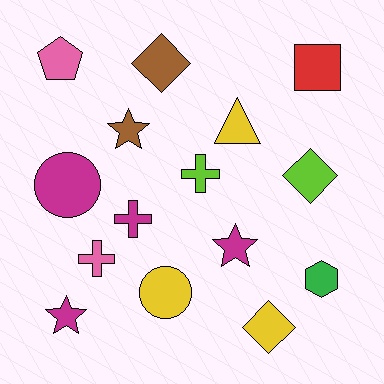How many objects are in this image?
There are 15 objects.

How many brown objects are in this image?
There are 2 brown objects.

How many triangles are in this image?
There is 1 triangle.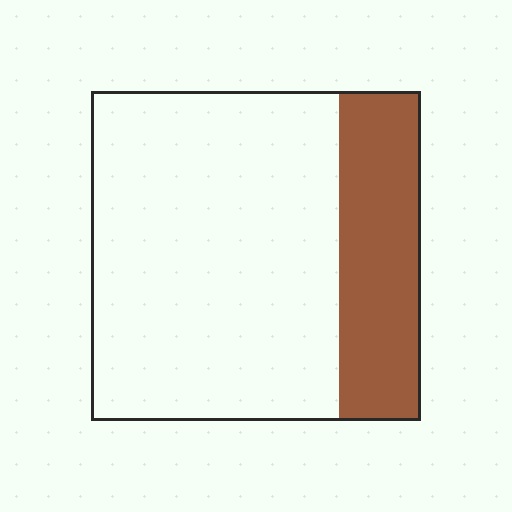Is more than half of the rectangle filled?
No.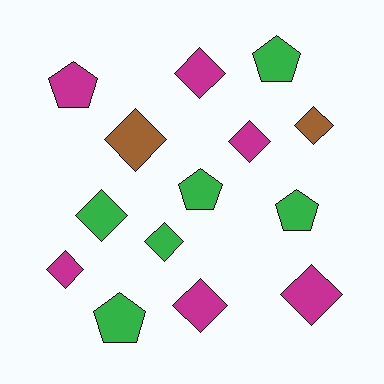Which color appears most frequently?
Magenta, with 6 objects.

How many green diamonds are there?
There are 2 green diamonds.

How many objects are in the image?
There are 14 objects.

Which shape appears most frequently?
Diamond, with 9 objects.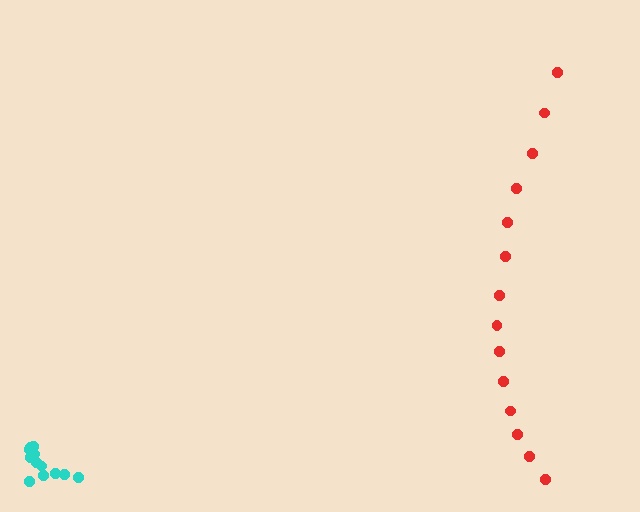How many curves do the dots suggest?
There are 2 distinct paths.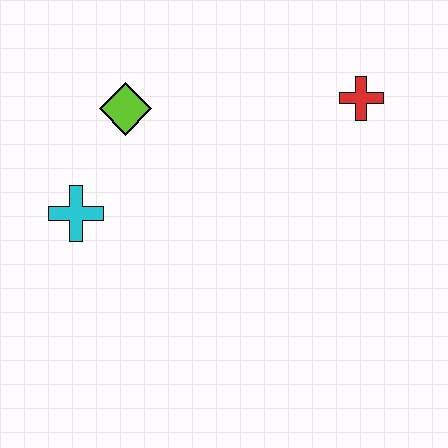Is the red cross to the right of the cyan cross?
Yes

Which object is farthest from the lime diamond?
The red cross is farthest from the lime diamond.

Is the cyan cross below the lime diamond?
Yes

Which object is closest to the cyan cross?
The lime diamond is closest to the cyan cross.